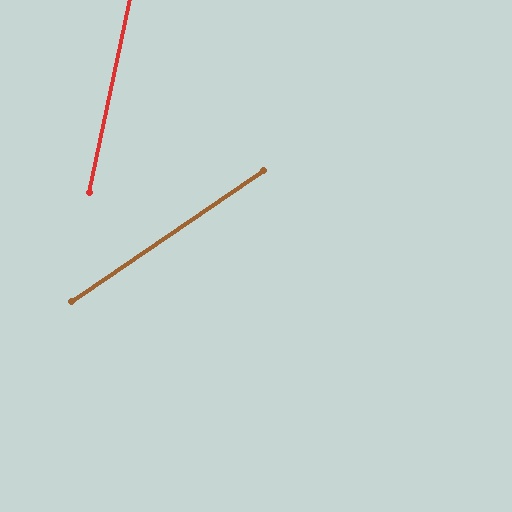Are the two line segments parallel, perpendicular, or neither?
Neither parallel nor perpendicular — they differ by about 44°.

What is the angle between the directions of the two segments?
Approximately 44 degrees.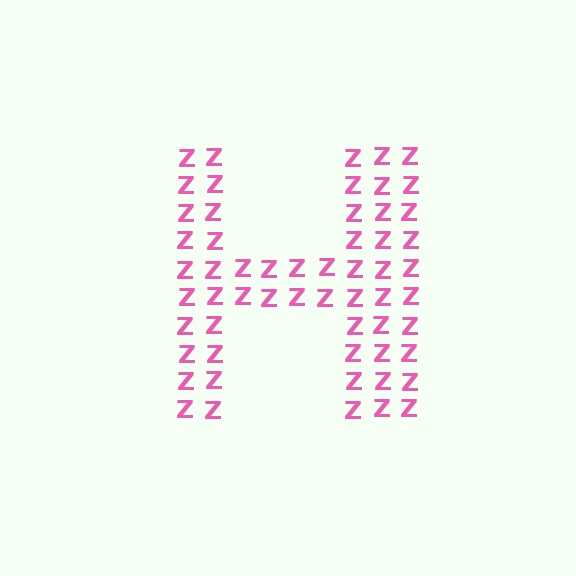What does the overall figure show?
The overall figure shows the letter H.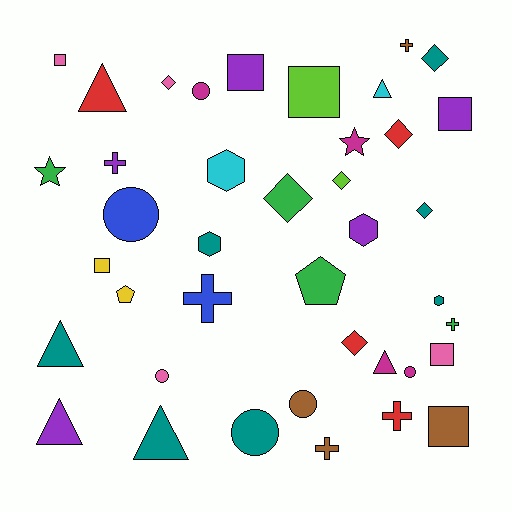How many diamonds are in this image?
There are 7 diamonds.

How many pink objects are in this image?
There are 4 pink objects.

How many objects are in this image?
There are 40 objects.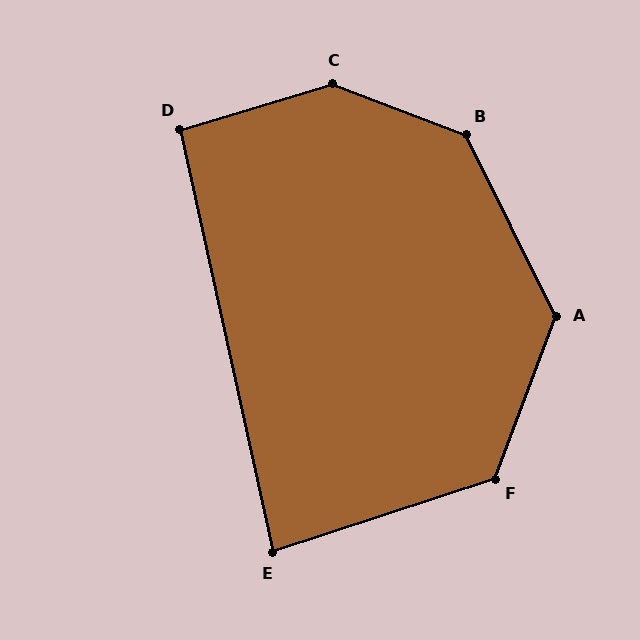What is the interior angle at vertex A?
Approximately 133 degrees (obtuse).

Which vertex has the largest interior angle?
C, at approximately 143 degrees.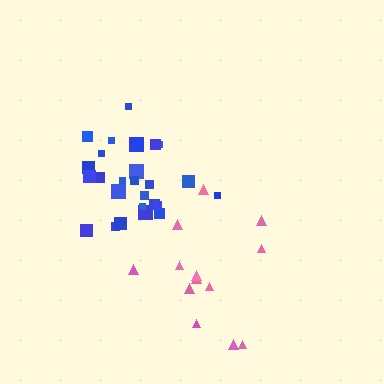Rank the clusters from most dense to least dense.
blue, pink.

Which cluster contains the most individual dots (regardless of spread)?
Blue (26).